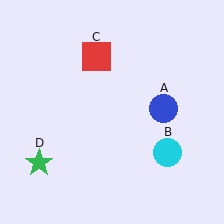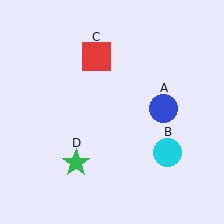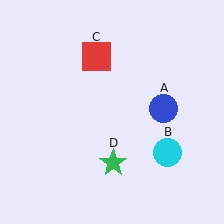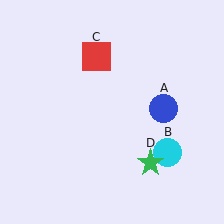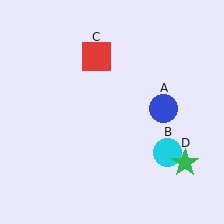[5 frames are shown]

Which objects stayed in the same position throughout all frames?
Blue circle (object A) and cyan circle (object B) and red square (object C) remained stationary.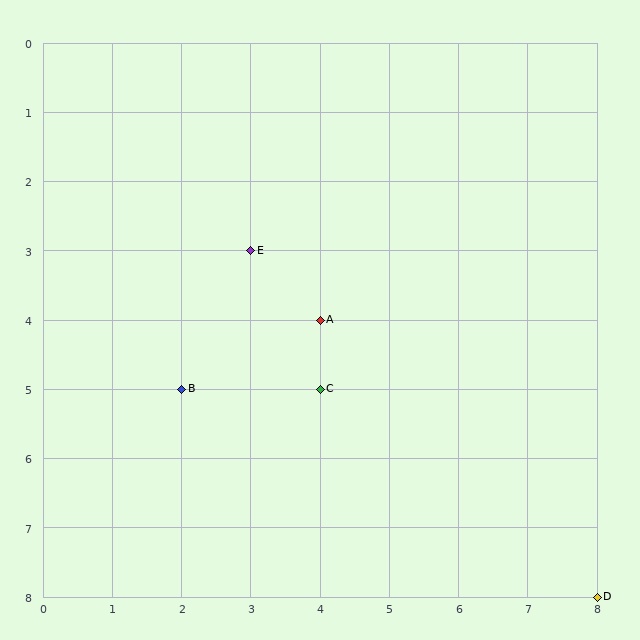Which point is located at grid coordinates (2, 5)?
Point B is at (2, 5).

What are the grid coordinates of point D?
Point D is at grid coordinates (8, 8).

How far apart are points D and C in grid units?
Points D and C are 4 columns and 3 rows apart (about 5.0 grid units diagonally).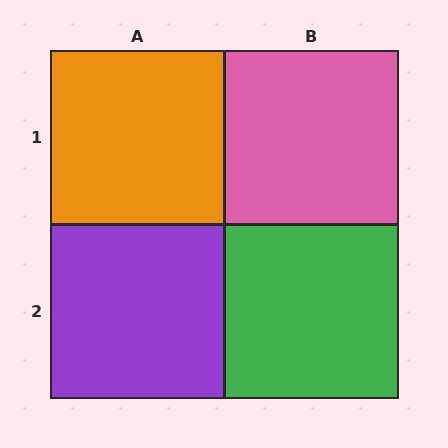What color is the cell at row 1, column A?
Orange.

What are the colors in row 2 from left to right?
Purple, green.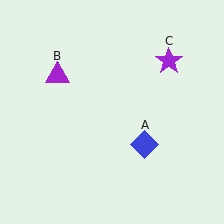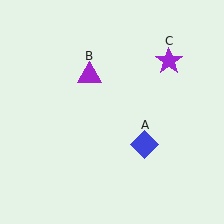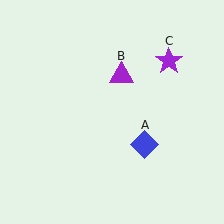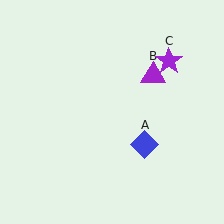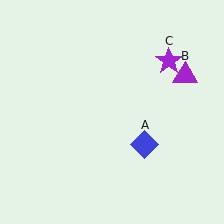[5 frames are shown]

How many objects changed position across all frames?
1 object changed position: purple triangle (object B).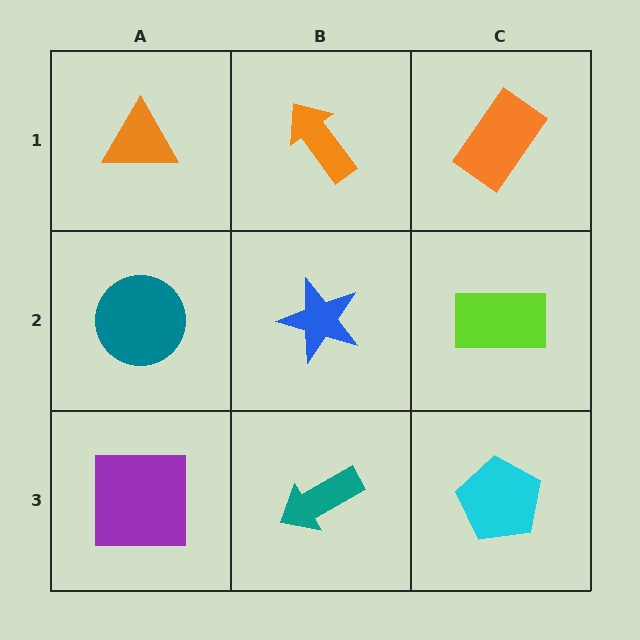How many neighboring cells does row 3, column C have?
2.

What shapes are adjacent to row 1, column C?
A lime rectangle (row 2, column C), an orange arrow (row 1, column B).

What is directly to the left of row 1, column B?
An orange triangle.